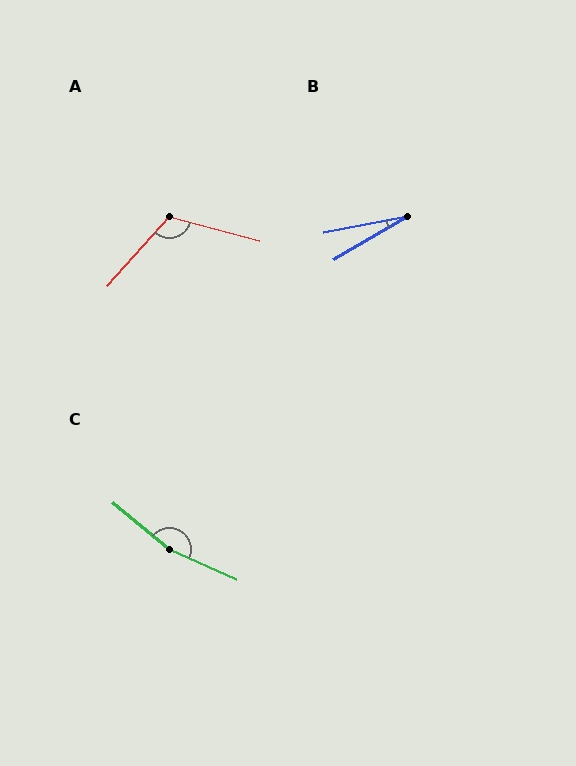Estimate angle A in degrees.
Approximately 117 degrees.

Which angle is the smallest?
B, at approximately 19 degrees.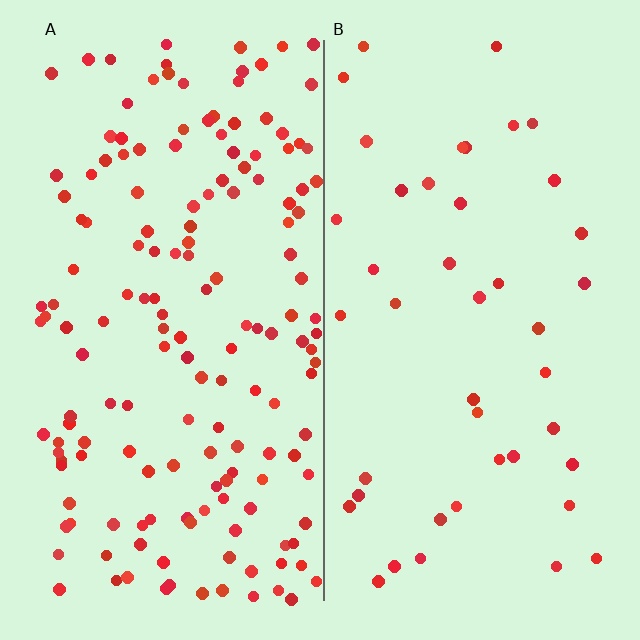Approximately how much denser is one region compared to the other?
Approximately 3.7× — region A over region B.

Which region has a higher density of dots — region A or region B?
A (the left).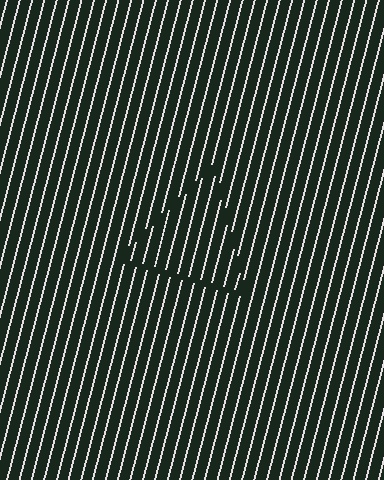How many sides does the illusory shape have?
3 sides — the line-ends trace a triangle.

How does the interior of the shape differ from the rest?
The interior of the shape contains the same grating, shifted by half a period — the contour is defined by the phase discontinuity where line-ends from the inner and outer gratings abut.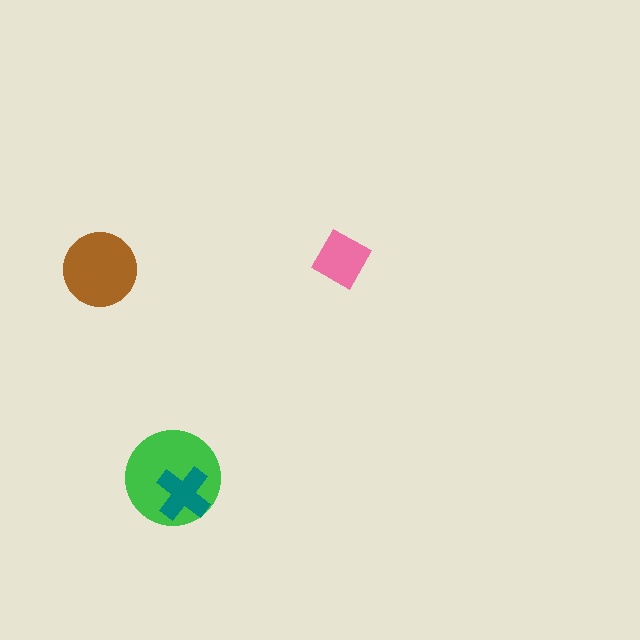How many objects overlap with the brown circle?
0 objects overlap with the brown circle.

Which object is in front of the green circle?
The teal cross is in front of the green circle.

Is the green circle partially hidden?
Yes, it is partially covered by another shape.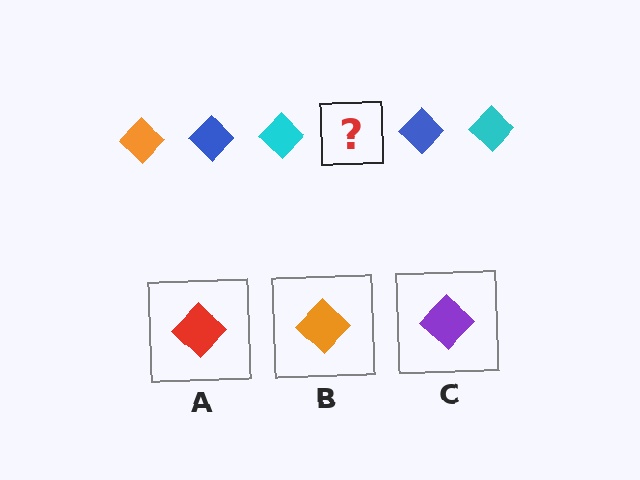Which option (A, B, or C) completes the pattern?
B.